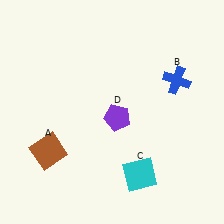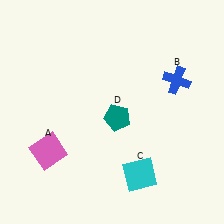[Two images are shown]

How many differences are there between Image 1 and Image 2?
There are 2 differences between the two images.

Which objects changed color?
A changed from brown to pink. D changed from purple to teal.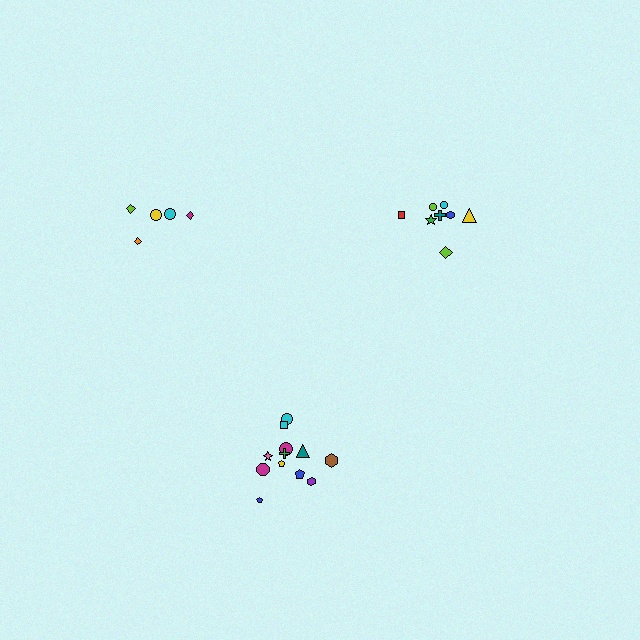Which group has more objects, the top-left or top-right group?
The top-right group.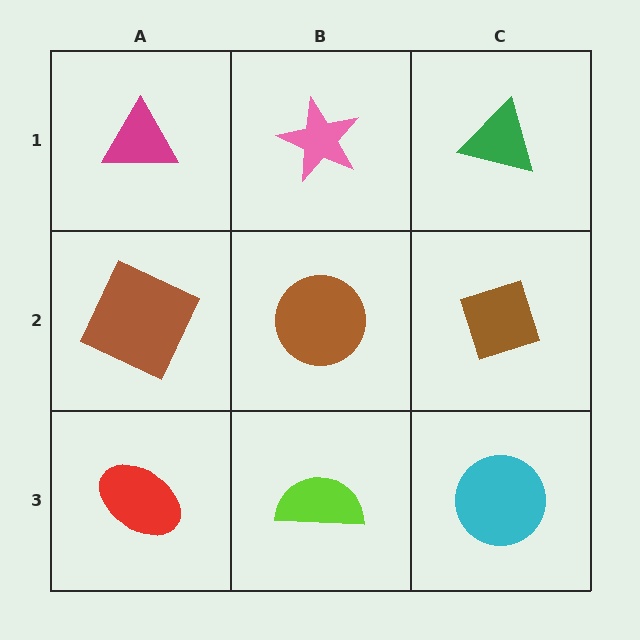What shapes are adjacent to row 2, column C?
A green triangle (row 1, column C), a cyan circle (row 3, column C), a brown circle (row 2, column B).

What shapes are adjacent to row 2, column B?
A pink star (row 1, column B), a lime semicircle (row 3, column B), a brown square (row 2, column A), a brown diamond (row 2, column C).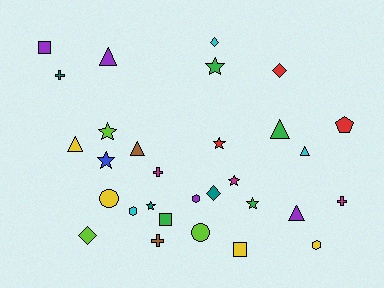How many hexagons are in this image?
There are 3 hexagons.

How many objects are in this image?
There are 30 objects.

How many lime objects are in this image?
There are 3 lime objects.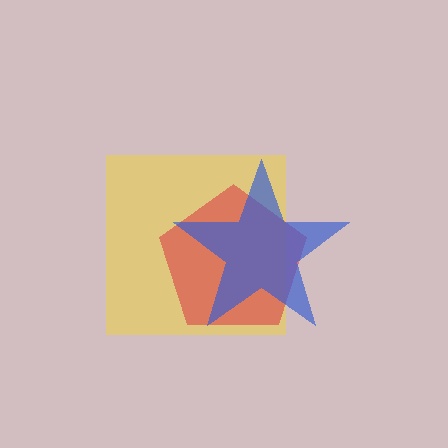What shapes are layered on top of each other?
The layered shapes are: a yellow square, a red pentagon, a blue star.